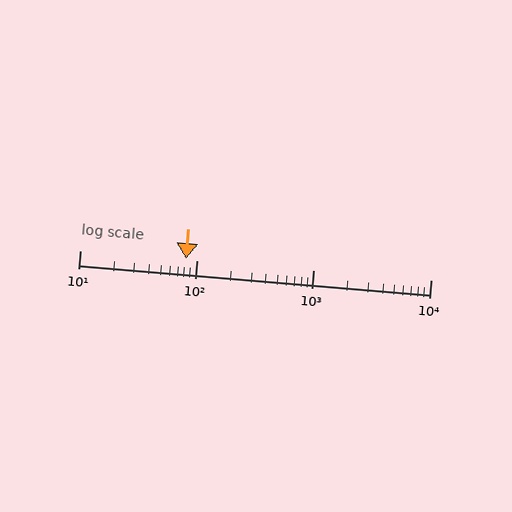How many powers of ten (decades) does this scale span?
The scale spans 3 decades, from 10 to 10000.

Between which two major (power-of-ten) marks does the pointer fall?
The pointer is between 10 and 100.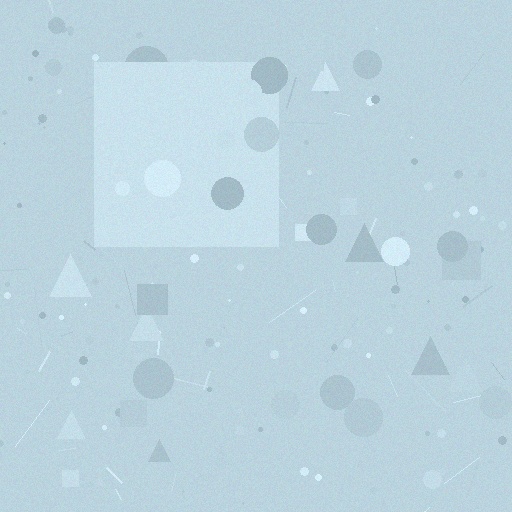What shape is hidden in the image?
A square is hidden in the image.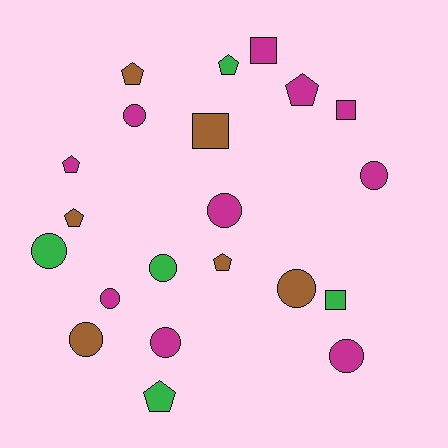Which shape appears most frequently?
Circle, with 10 objects.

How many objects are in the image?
There are 21 objects.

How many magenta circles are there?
There are 6 magenta circles.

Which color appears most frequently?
Magenta, with 10 objects.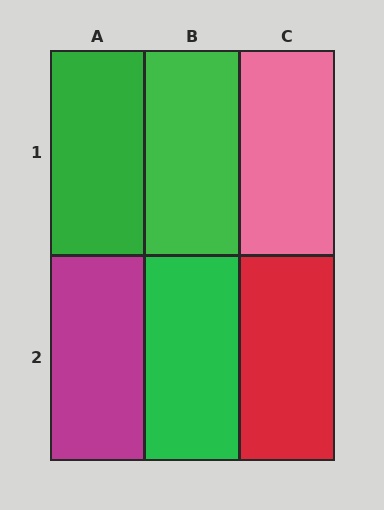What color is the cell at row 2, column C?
Red.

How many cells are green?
3 cells are green.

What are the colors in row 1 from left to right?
Green, green, pink.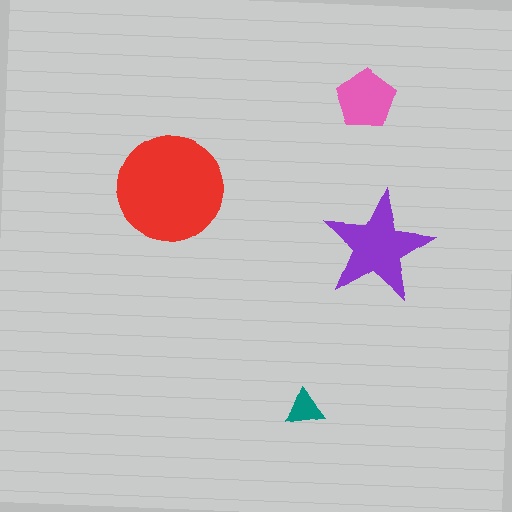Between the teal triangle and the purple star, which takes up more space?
The purple star.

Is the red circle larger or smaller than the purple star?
Larger.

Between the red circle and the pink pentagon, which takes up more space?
The red circle.